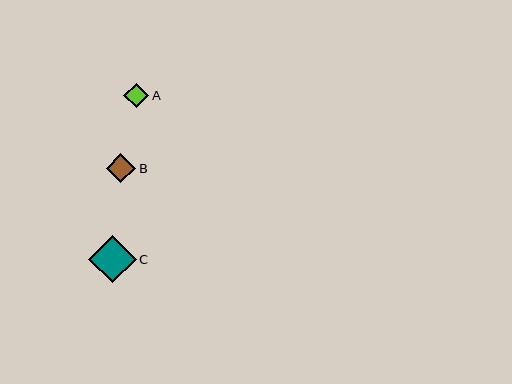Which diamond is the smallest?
Diamond A is the smallest with a size of approximately 25 pixels.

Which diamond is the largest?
Diamond C is the largest with a size of approximately 47 pixels.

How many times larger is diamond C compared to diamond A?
Diamond C is approximately 1.9 times the size of diamond A.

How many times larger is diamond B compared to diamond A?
Diamond B is approximately 1.2 times the size of diamond A.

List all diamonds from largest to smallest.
From largest to smallest: C, B, A.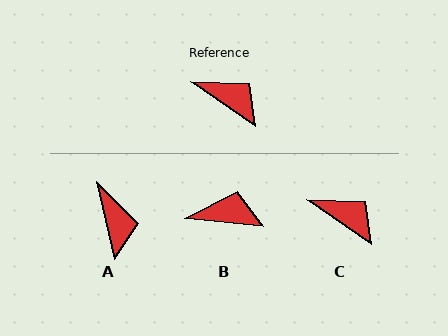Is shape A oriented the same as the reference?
No, it is off by about 43 degrees.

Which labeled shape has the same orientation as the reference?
C.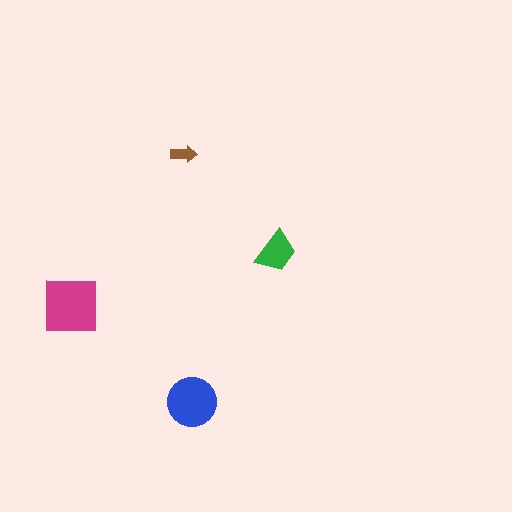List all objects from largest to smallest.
The magenta square, the blue circle, the green trapezoid, the brown arrow.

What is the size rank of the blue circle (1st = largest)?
2nd.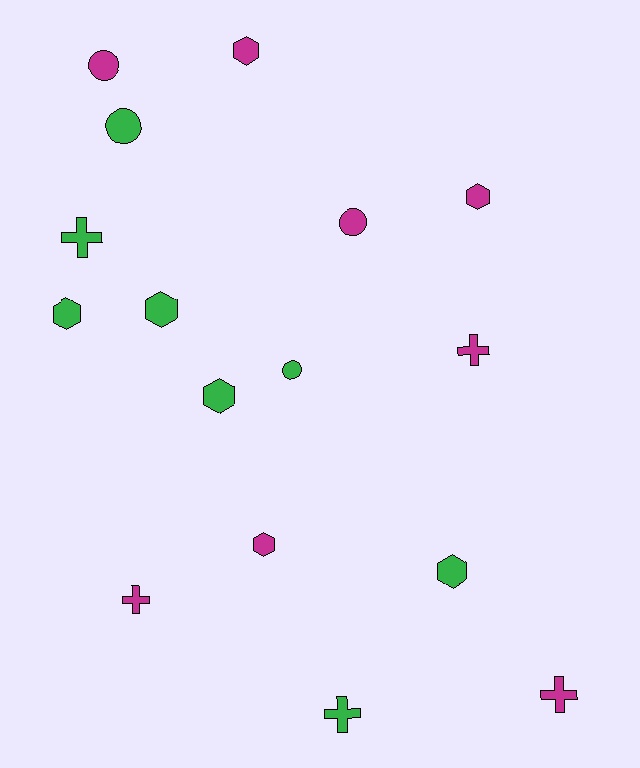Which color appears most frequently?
Magenta, with 8 objects.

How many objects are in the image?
There are 16 objects.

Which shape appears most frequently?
Hexagon, with 7 objects.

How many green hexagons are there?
There are 4 green hexagons.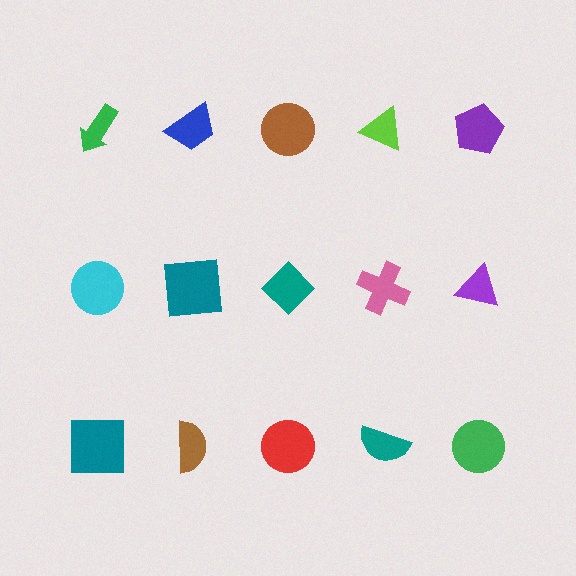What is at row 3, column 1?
A teal square.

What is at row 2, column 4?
A pink cross.